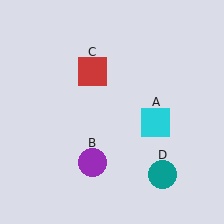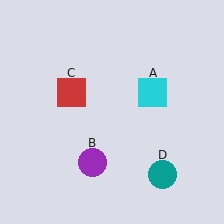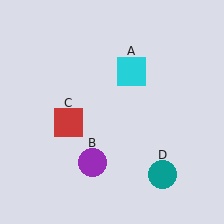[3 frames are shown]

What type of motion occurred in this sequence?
The cyan square (object A), red square (object C) rotated counterclockwise around the center of the scene.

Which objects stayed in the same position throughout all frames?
Purple circle (object B) and teal circle (object D) remained stationary.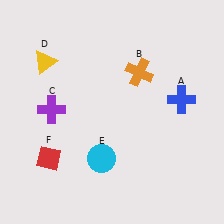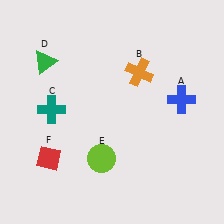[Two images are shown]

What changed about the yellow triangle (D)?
In Image 1, D is yellow. In Image 2, it changed to green.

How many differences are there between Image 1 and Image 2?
There are 3 differences between the two images.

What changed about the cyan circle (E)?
In Image 1, E is cyan. In Image 2, it changed to lime.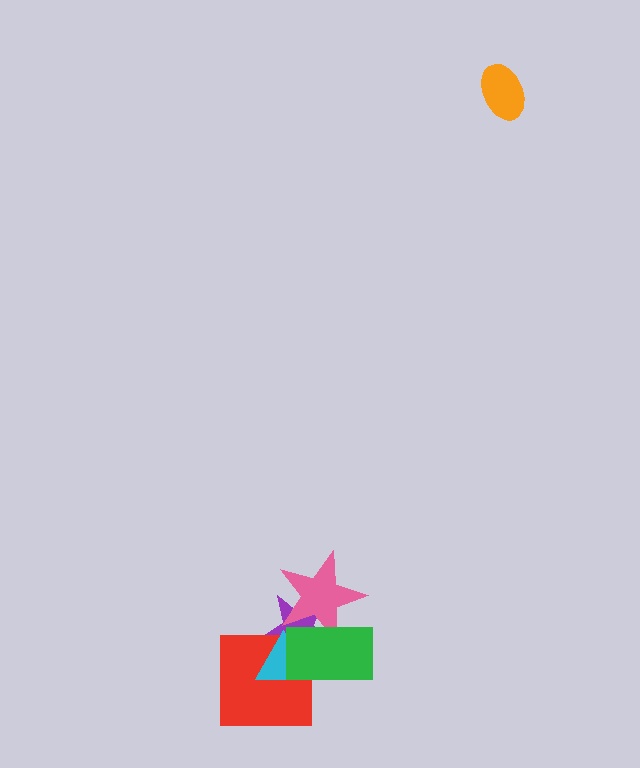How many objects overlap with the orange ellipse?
0 objects overlap with the orange ellipse.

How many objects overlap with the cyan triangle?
3 objects overlap with the cyan triangle.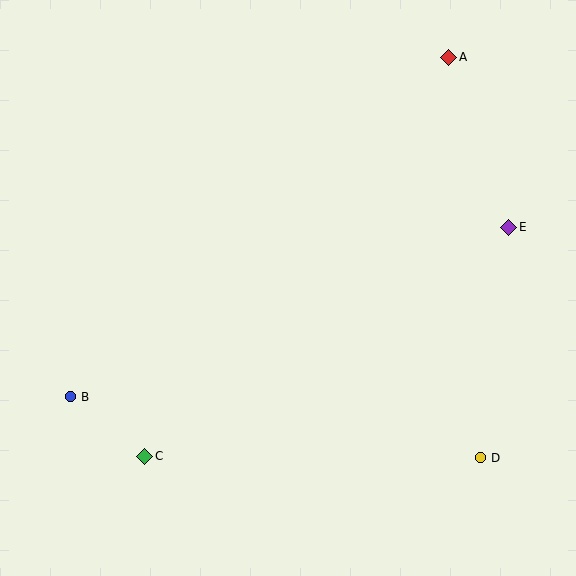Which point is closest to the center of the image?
Point C at (145, 456) is closest to the center.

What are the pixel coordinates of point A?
Point A is at (449, 57).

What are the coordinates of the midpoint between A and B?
The midpoint between A and B is at (260, 227).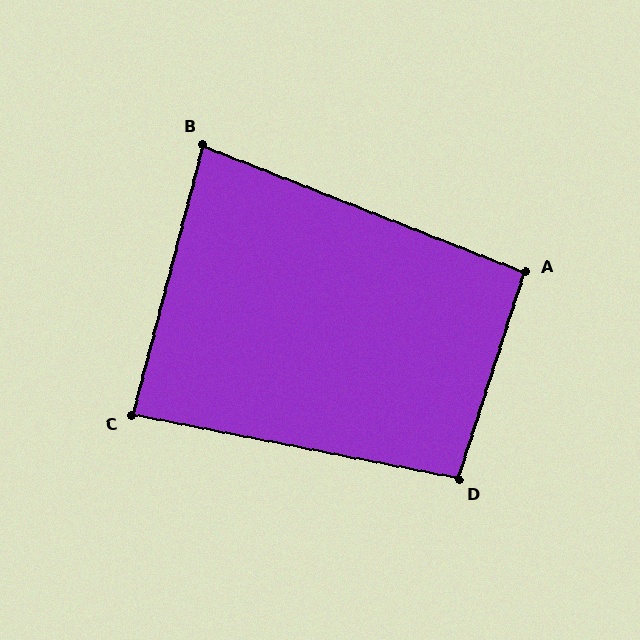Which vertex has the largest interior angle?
D, at approximately 97 degrees.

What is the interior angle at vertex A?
Approximately 94 degrees (approximately right).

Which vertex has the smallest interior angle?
B, at approximately 83 degrees.